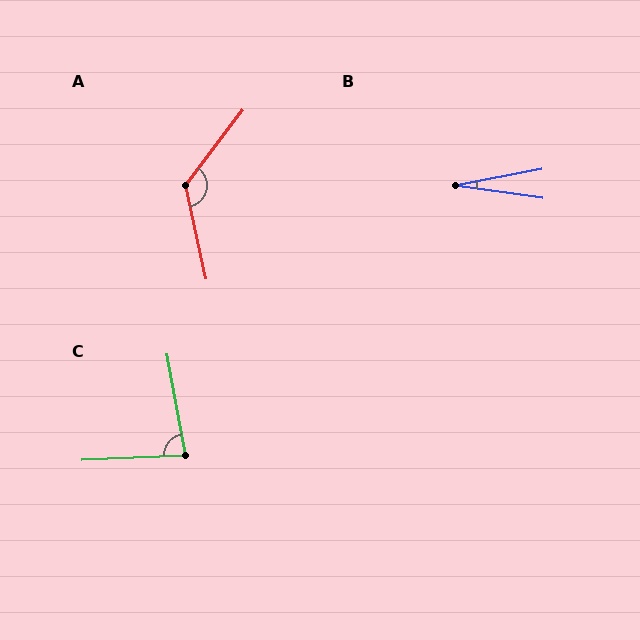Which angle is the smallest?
B, at approximately 19 degrees.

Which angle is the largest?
A, at approximately 130 degrees.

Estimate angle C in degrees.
Approximately 82 degrees.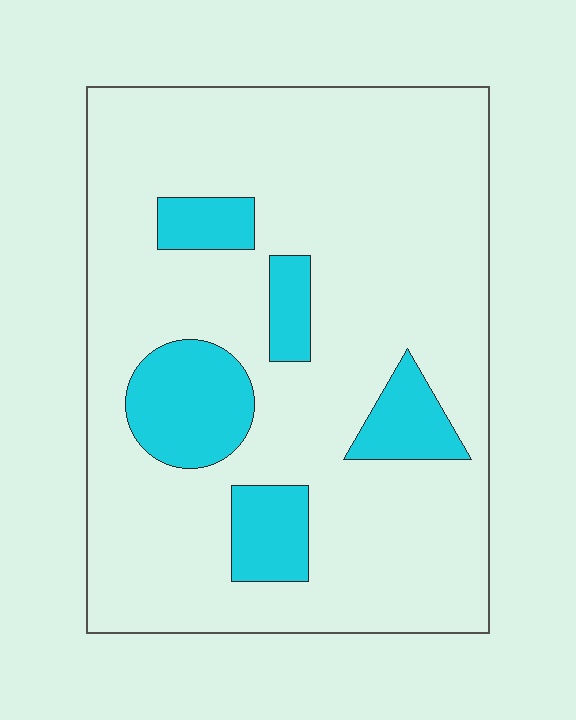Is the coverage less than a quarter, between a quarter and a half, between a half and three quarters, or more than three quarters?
Less than a quarter.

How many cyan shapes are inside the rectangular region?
5.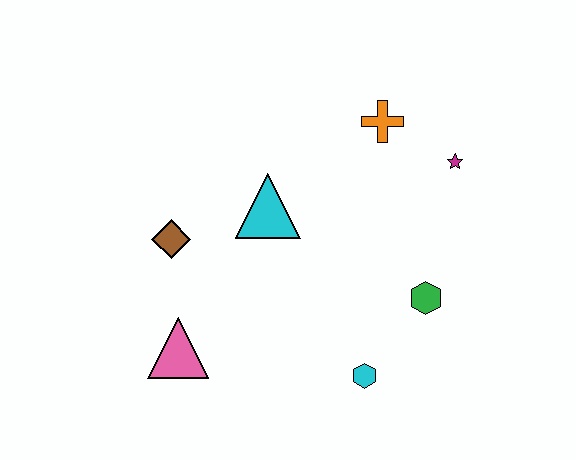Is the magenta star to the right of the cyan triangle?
Yes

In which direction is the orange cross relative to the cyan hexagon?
The orange cross is above the cyan hexagon.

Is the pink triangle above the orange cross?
No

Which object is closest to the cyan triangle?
The brown diamond is closest to the cyan triangle.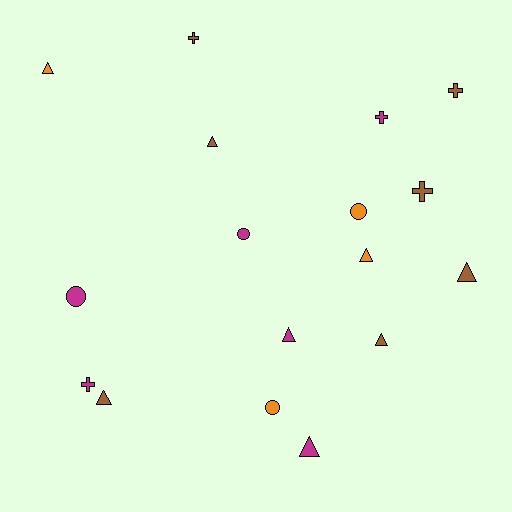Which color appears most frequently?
Brown, with 7 objects.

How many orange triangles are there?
There are 2 orange triangles.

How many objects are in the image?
There are 17 objects.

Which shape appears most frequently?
Triangle, with 8 objects.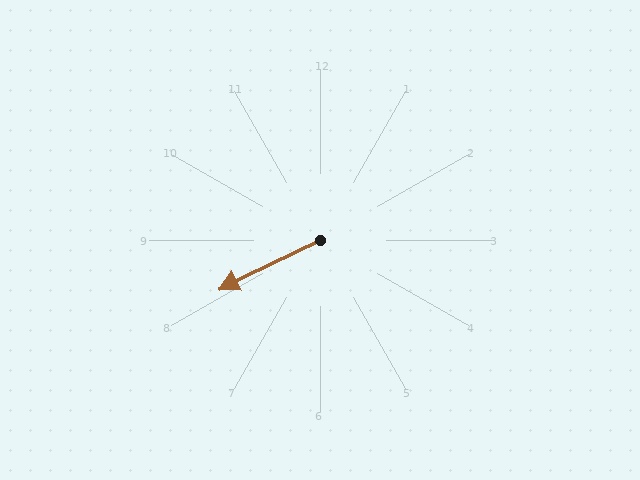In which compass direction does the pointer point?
Southwest.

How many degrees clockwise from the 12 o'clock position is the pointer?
Approximately 244 degrees.